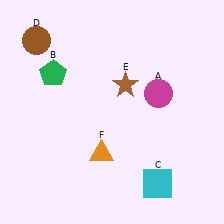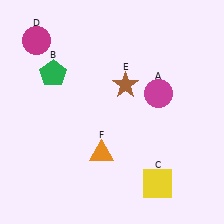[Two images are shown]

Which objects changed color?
C changed from cyan to yellow. D changed from brown to magenta.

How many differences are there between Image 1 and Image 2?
There are 2 differences between the two images.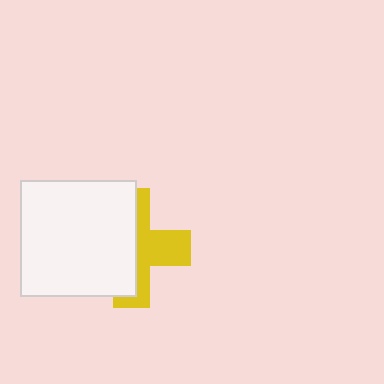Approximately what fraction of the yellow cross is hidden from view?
Roughly 57% of the yellow cross is hidden behind the white square.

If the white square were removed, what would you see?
You would see the complete yellow cross.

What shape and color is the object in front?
The object in front is a white square.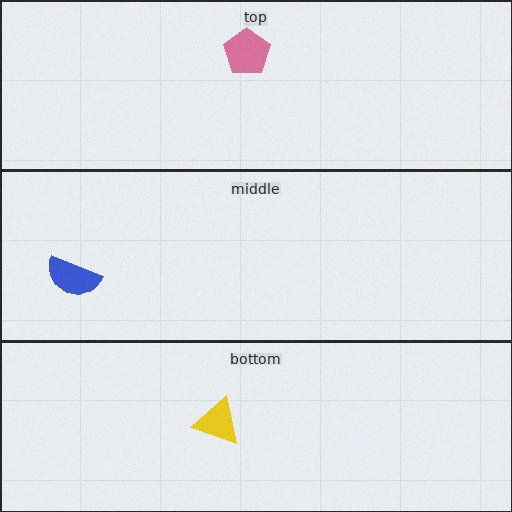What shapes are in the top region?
The pink pentagon.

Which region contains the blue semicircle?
The middle region.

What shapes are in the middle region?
The blue semicircle.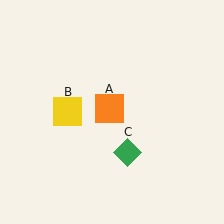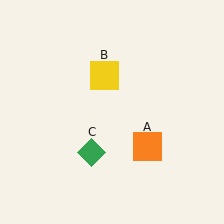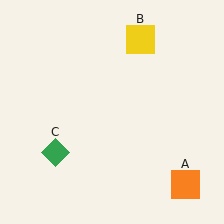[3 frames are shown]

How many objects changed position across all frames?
3 objects changed position: orange square (object A), yellow square (object B), green diamond (object C).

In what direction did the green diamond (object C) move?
The green diamond (object C) moved left.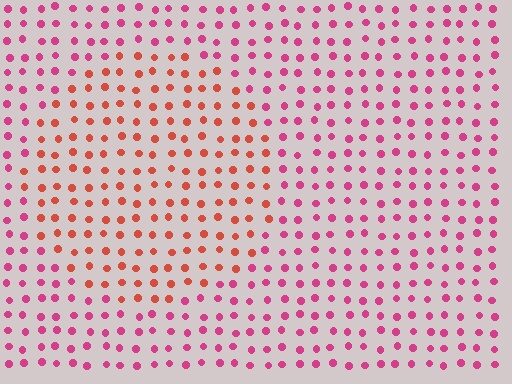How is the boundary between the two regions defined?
The boundary is defined purely by a slight shift in hue (about 36 degrees). Spacing, size, and orientation are identical on both sides.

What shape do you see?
I see a circle.